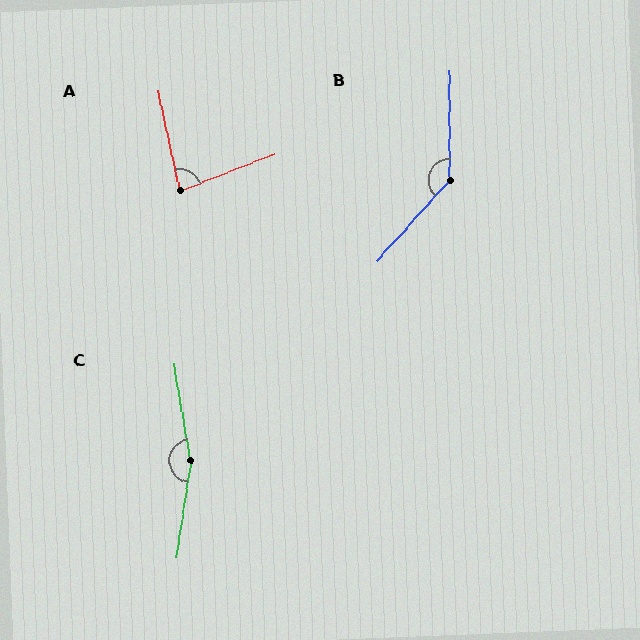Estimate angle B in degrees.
Approximately 138 degrees.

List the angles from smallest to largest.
A (81°), B (138°), C (162°).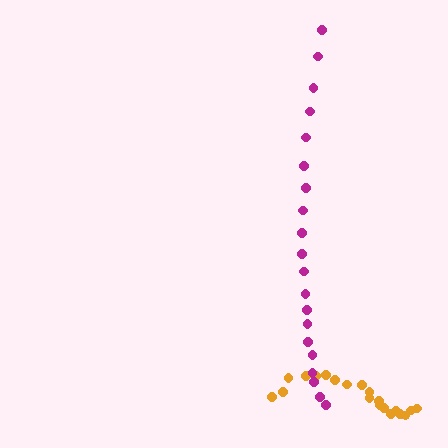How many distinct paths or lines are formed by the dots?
There are 2 distinct paths.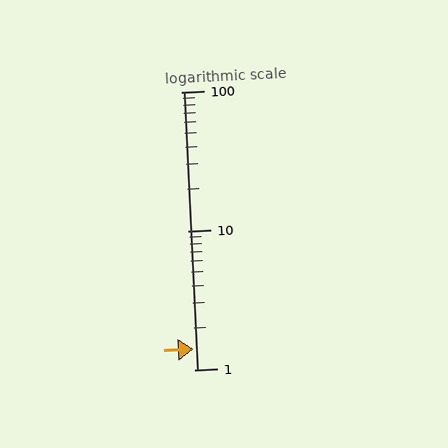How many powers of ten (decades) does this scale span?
The scale spans 2 decades, from 1 to 100.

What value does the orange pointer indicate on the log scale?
The pointer indicates approximately 1.4.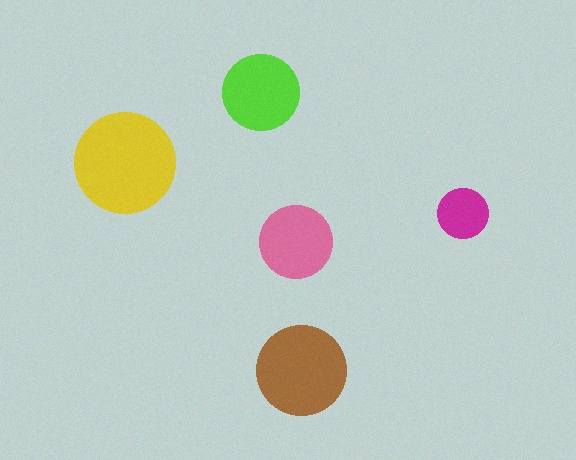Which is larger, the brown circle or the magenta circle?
The brown one.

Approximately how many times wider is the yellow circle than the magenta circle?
About 2 times wider.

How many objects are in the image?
There are 5 objects in the image.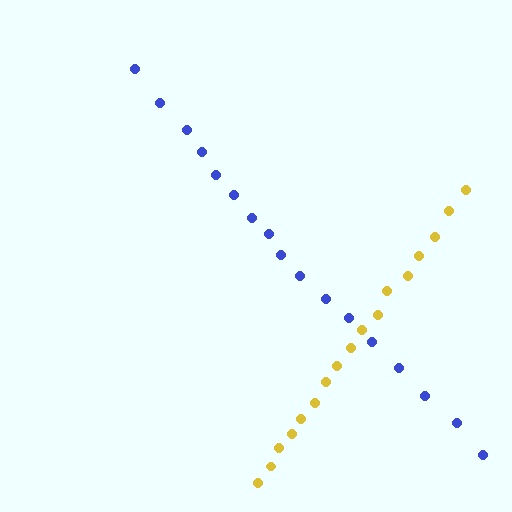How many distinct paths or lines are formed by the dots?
There are 2 distinct paths.